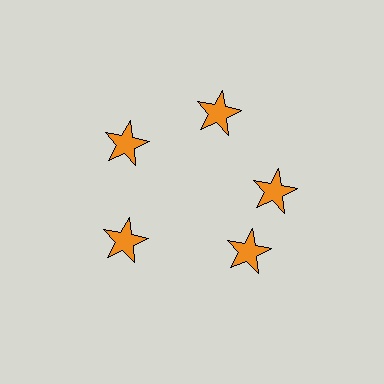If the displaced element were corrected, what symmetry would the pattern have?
It would have 5-fold rotational symmetry — the pattern would map onto itself every 72 degrees.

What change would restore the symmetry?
The symmetry would be restored by rotating it back into even spacing with its neighbors so that all 5 stars sit at equal angles and equal distance from the center.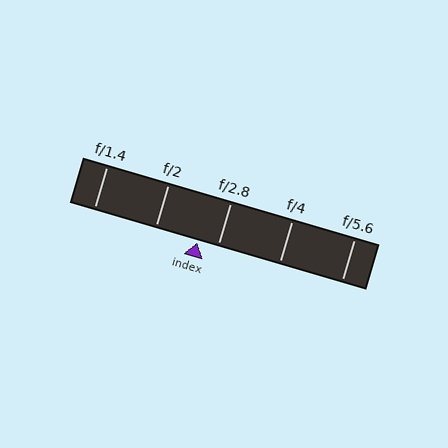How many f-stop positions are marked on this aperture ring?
There are 5 f-stop positions marked.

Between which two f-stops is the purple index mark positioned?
The index mark is between f/2 and f/2.8.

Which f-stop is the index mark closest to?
The index mark is closest to f/2.8.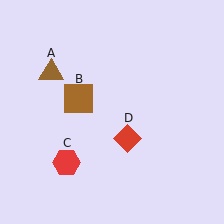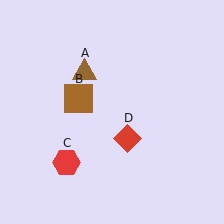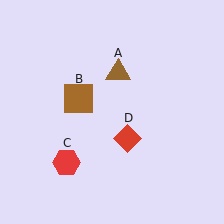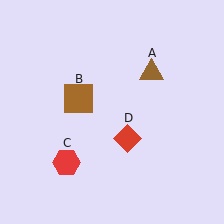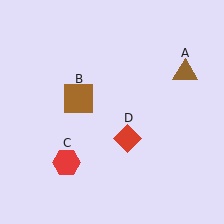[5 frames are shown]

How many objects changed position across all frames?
1 object changed position: brown triangle (object A).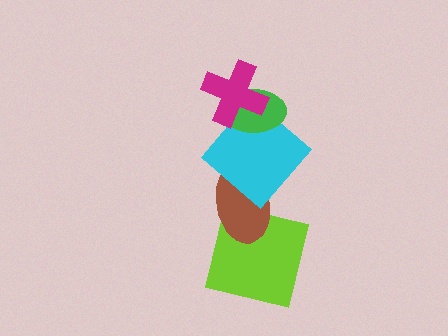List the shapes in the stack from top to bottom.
From top to bottom: the magenta cross, the green ellipse, the cyan diamond, the brown ellipse, the lime square.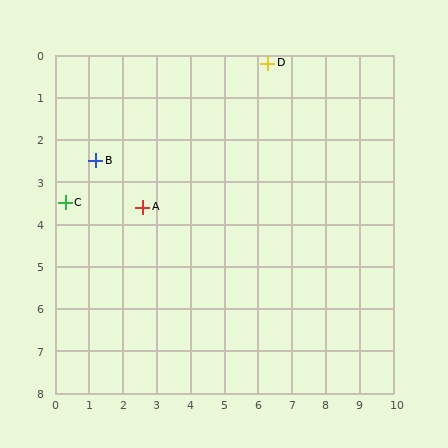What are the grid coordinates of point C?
Point C is at approximately (0.3, 3.5).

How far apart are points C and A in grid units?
Points C and A are about 2.3 grid units apart.